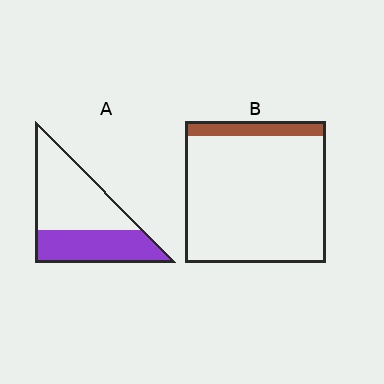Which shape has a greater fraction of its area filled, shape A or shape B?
Shape A.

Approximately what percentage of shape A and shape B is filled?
A is approximately 40% and B is approximately 10%.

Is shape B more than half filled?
No.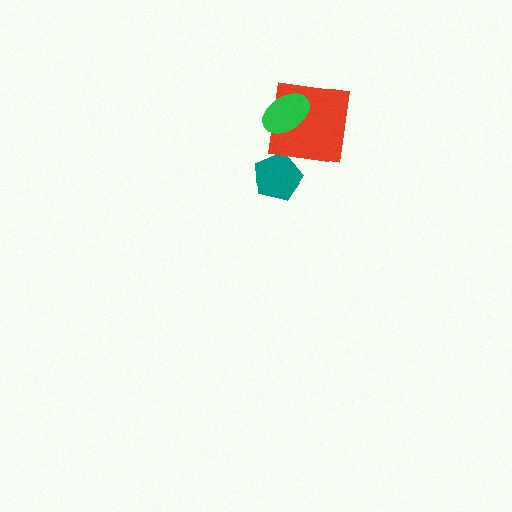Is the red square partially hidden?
Yes, it is partially covered by another shape.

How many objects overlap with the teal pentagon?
0 objects overlap with the teal pentagon.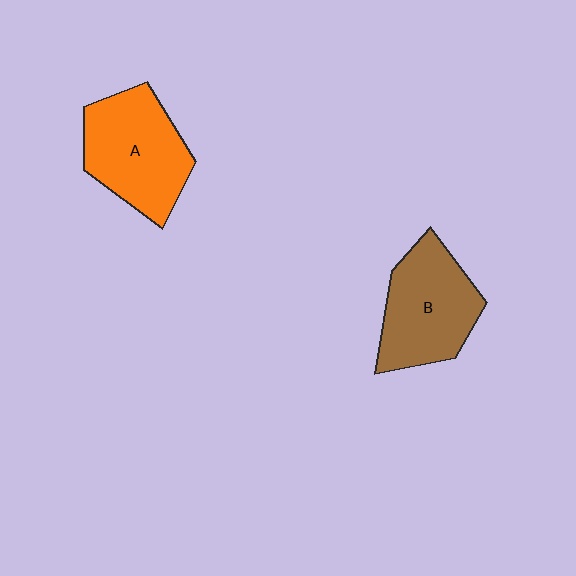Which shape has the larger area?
Shape A (orange).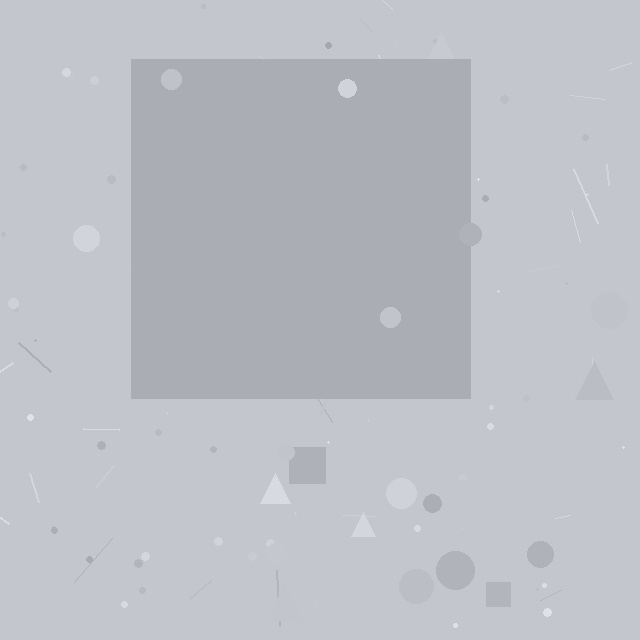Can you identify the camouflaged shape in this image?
The camouflaged shape is a square.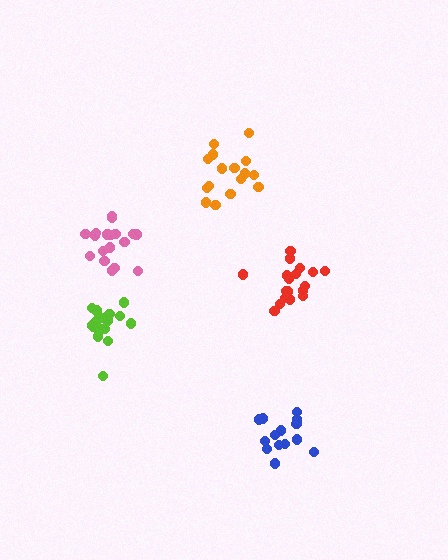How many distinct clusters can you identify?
There are 5 distinct clusters.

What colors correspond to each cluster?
The clusters are colored: blue, lime, orange, red, pink.